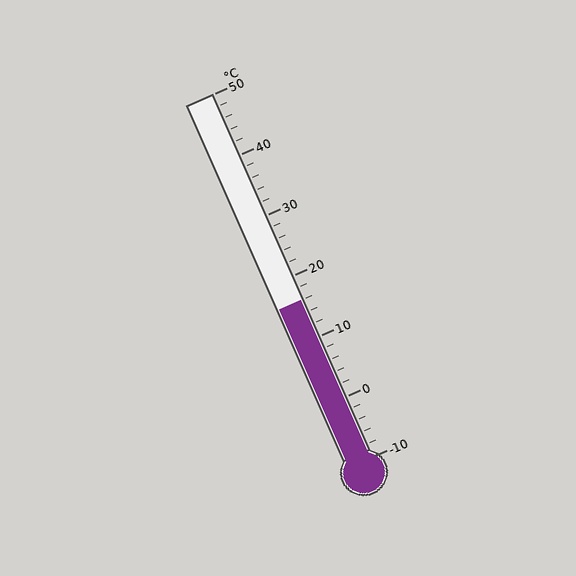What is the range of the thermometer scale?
The thermometer scale ranges from -10°C to 50°C.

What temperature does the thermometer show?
The thermometer shows approximately 16°C.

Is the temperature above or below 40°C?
The temperature is below 40°C.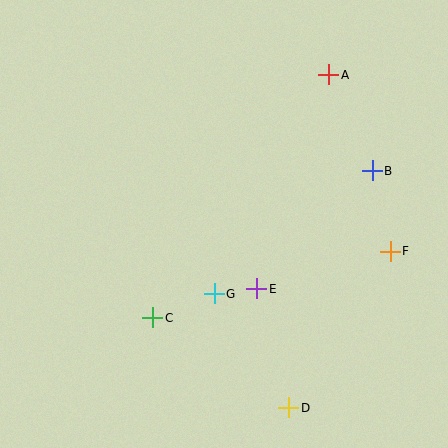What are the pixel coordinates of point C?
Point C is at (153, 318).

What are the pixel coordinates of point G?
Point G is at (214, 294).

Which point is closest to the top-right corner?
Point A is closest to the top-right corner.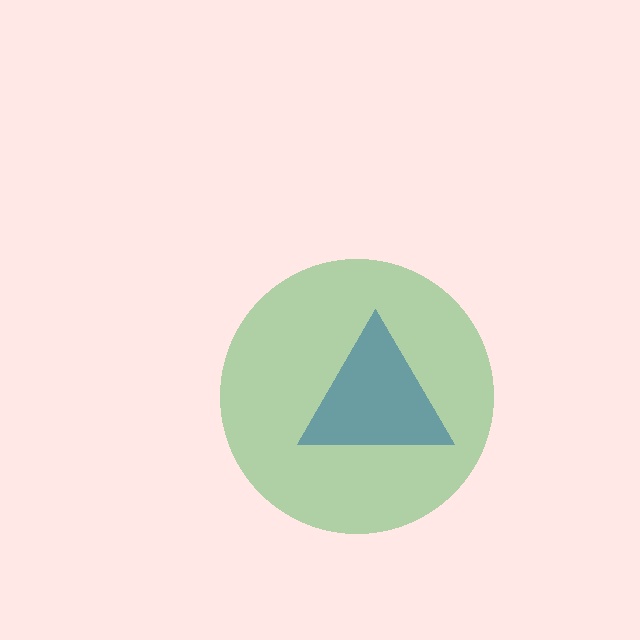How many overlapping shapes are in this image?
There are 2 overlapping shapes in the image.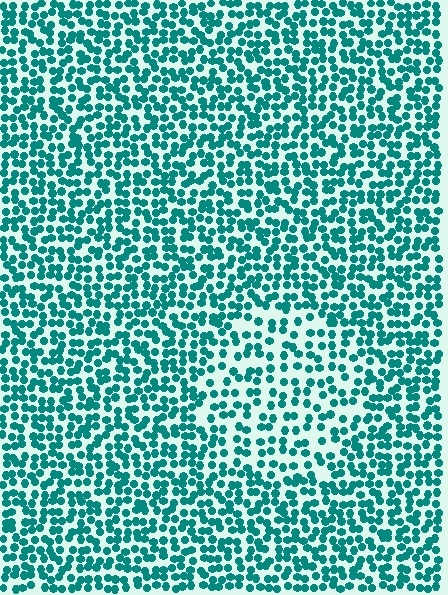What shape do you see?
I see a circle.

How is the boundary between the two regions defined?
The boundary is defined by a change in element density (approximately 1.7x ratio). All elements are the same color, size, and shape.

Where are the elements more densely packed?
The elements are more densely packed outside the circle boundary.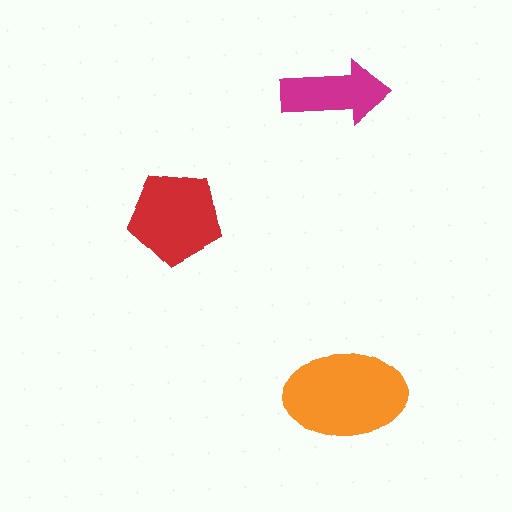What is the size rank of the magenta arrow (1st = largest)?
3rd.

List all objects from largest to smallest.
The orange ellipse, the red pentagon, the magenta arrow.